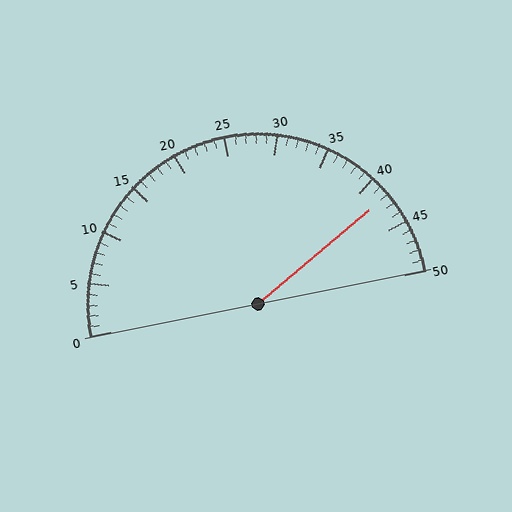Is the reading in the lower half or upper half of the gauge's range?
The reading is in the upper half of the range (0 to 50).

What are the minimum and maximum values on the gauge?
The gauge ranges from 0 to 50.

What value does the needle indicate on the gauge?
The needle indicates approximately 42.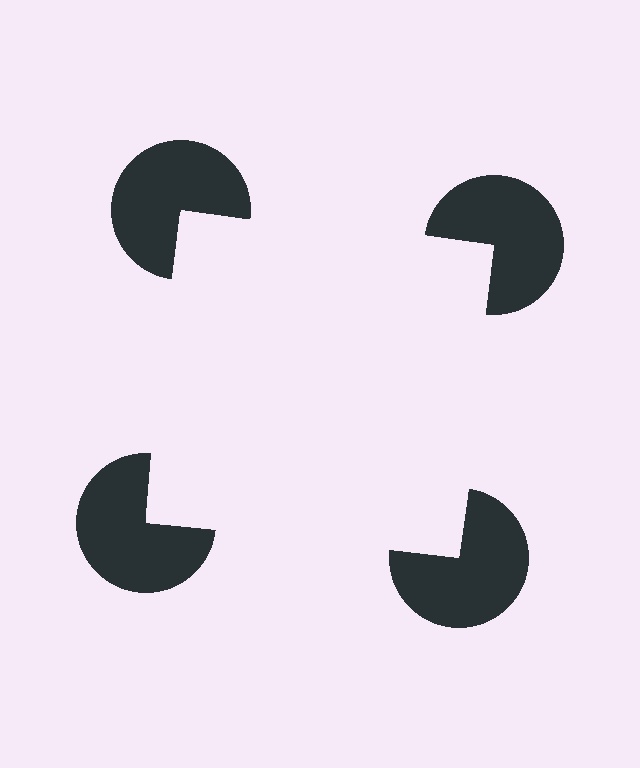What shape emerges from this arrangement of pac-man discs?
An illusory square — its edges are inferred from the aligned wedge cuts in the pac-man discs, not physically drawn.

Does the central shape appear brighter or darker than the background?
It typically appears slightly brighter than the background, even though no actual brightness change is drawn.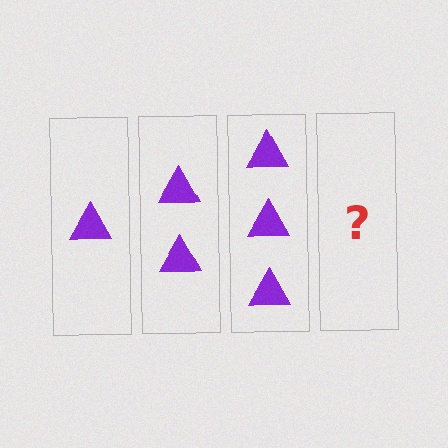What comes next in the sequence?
The next element should be 4 triangles.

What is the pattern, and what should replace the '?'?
The pattern is that each step adds one more triangle. The '?' should be 4 triangles.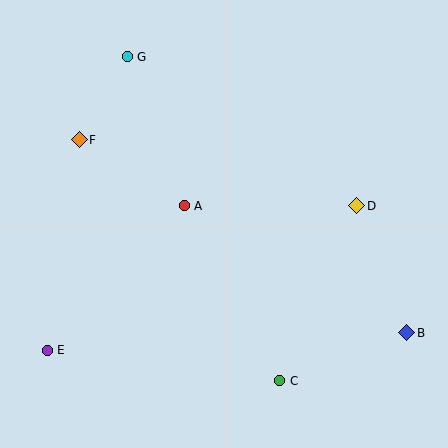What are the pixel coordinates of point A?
Point A is at (184, 206).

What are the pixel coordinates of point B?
Point B is at (407, 333).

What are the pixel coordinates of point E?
Point E is at (47, 350).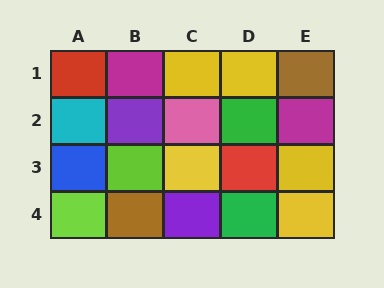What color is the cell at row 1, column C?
Yellow.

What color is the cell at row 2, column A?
Cyan.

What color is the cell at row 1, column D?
Yellow.